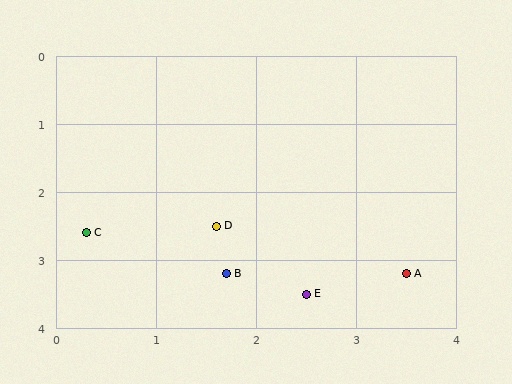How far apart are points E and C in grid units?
Points E and C are about 2.4 grid units apart.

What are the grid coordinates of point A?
Point A is at approximately (3.5, 3.2).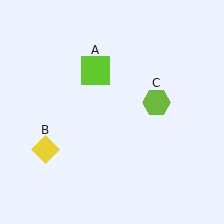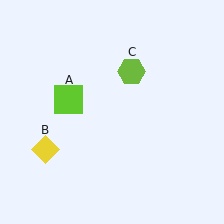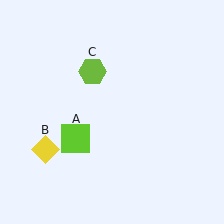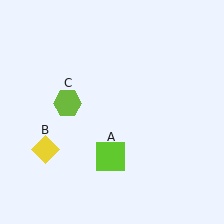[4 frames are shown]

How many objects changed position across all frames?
2 objects changed position: lime square (object A), lime hexagon (object C).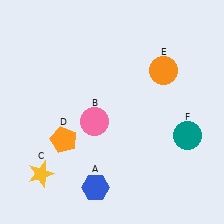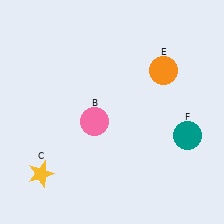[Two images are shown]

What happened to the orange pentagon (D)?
The orange pentagon (D) was removed in Image 2. It was in the bottom-left area of Image 1.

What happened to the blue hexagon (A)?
The blue hexagon (A) was removed in Image 2. It was in the bottom-left area of Image 1.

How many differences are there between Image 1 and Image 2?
There are 2 differences between the two images.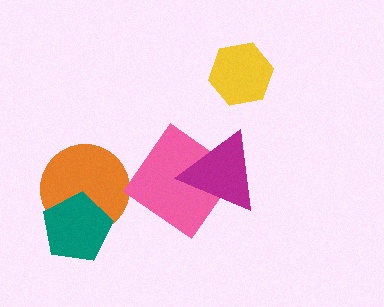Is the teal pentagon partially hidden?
No, no other shape covers it.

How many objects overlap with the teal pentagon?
1 object overlaps with the teal pentagon.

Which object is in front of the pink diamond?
The magenta triangle is in front of the pink diamond.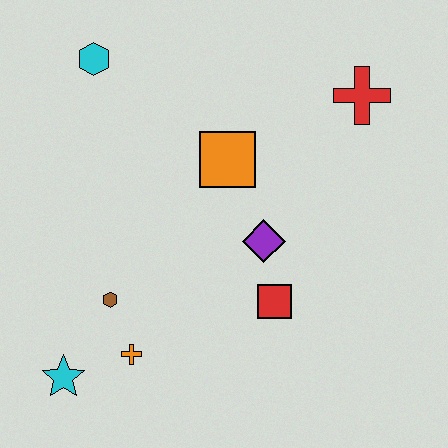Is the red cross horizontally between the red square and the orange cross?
No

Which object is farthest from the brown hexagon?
The red cross is farthest from the brown hexagon.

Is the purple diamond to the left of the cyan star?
No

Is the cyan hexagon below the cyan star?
No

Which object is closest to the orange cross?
The brown hexagon is closest to the orange cross.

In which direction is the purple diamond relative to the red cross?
The purple diamond is below the red cross.